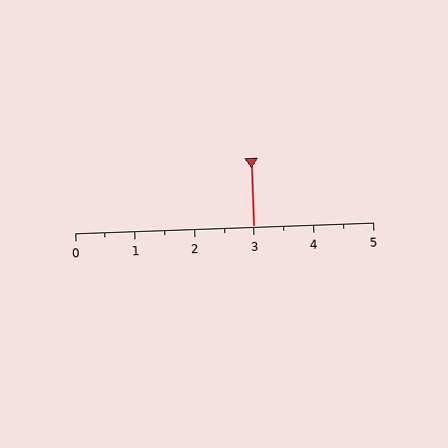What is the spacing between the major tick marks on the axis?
The major ticks are spaced 1 apart.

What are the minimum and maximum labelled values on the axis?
The axis runs from 0 to 5.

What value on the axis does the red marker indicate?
The marker indicates approximately 3.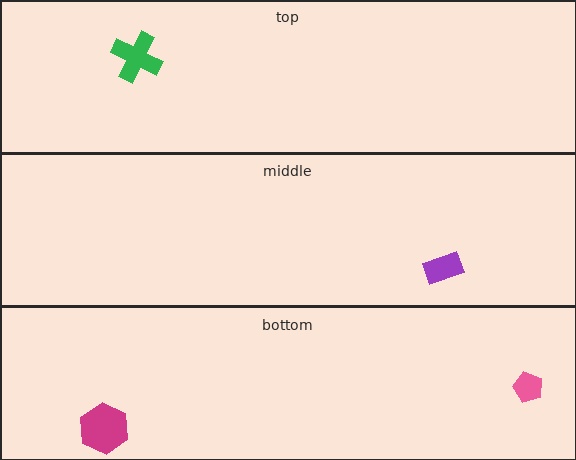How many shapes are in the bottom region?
2.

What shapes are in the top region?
The green cross.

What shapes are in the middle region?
The purple rectangle.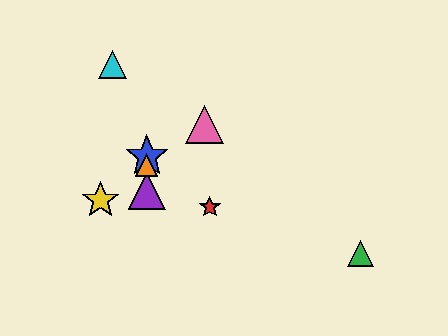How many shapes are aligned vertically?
3 shapes (the blue star, the purple triangle, the orange triangle) are aligned vertically.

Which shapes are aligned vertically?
The blue star, the purple triangle, the orange triangle are aligned vertically.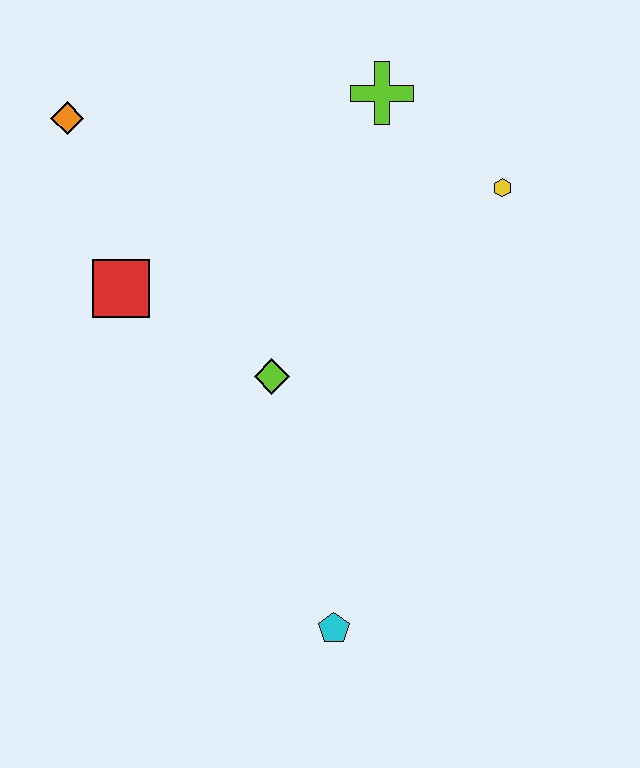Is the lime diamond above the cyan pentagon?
Yes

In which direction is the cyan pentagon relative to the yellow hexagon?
The cyan pentagon is below the yellow hexagon.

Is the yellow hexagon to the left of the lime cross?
No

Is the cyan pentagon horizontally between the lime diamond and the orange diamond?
No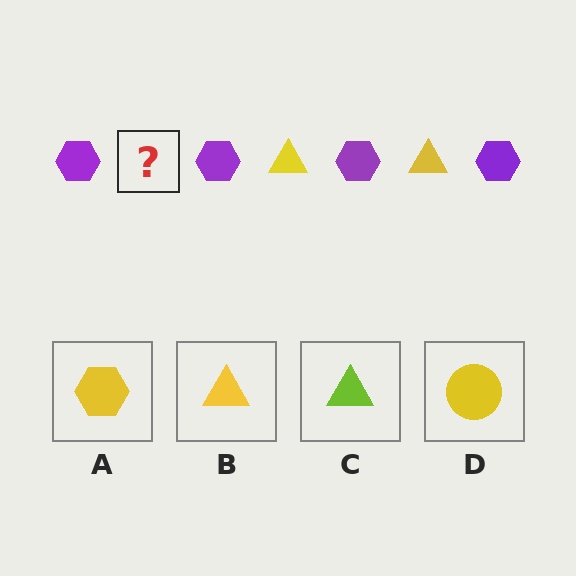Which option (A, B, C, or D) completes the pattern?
B.